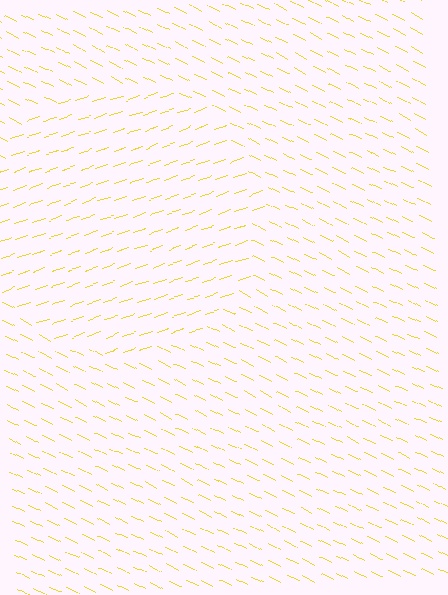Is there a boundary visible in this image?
Yes, there is a texture boundary formed by a change in line orientation.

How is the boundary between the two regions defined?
The boundary is defined purely by a change in line orientation (approximately 45 degrees difference). All lines are the same color and thickness.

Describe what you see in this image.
The image is filled with small yellow line segments. A circle region in the image has lines oriented differently from the surrounding lines, creating a visible texture boundary.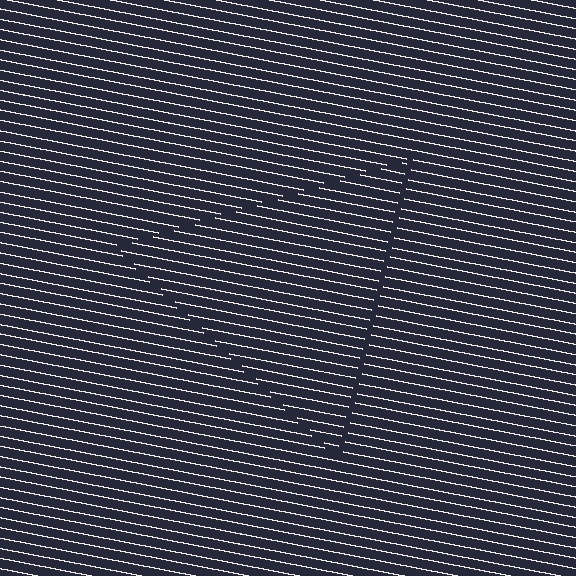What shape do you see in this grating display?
An illusory triangle. The interior of the shape contains the same grating, shifted by half a period — the contour is defined by the phase discontinuity where line-ends from the inner and outer gratings abut.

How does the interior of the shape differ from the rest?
The interior of the shape contains the same grating, shifted by half a period — the contour is defined by the phase discontinuity where line-ends from the inner and outer gratings abut.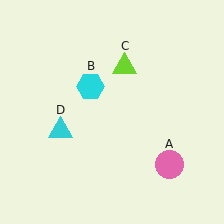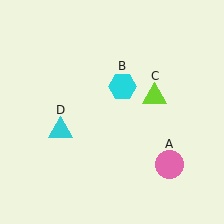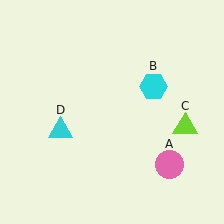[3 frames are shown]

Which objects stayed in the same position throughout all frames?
Pink circle (object A) and cyan triangle (object D) remained stationary.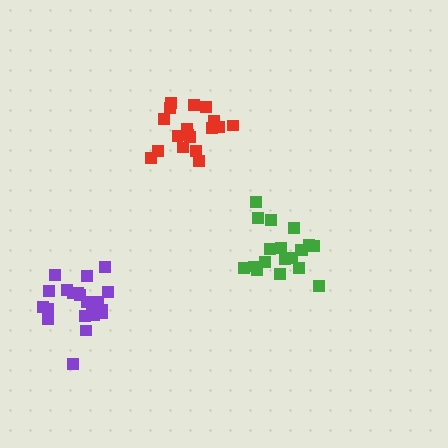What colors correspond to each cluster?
The clusters are colored: green, red, purple.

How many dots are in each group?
Group 1: 19 dots, Group 2: 18 dots, Group 3: 21 dots (58 total).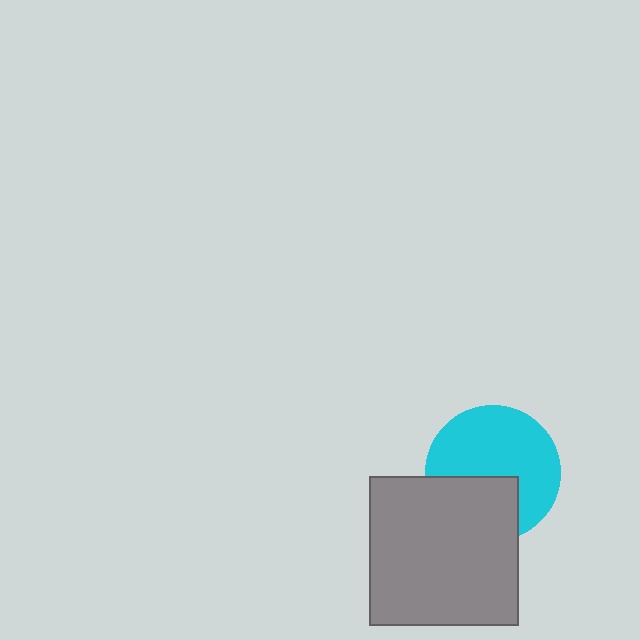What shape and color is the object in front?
The object in front is a gray square.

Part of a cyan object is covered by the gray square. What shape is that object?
It is a circle.